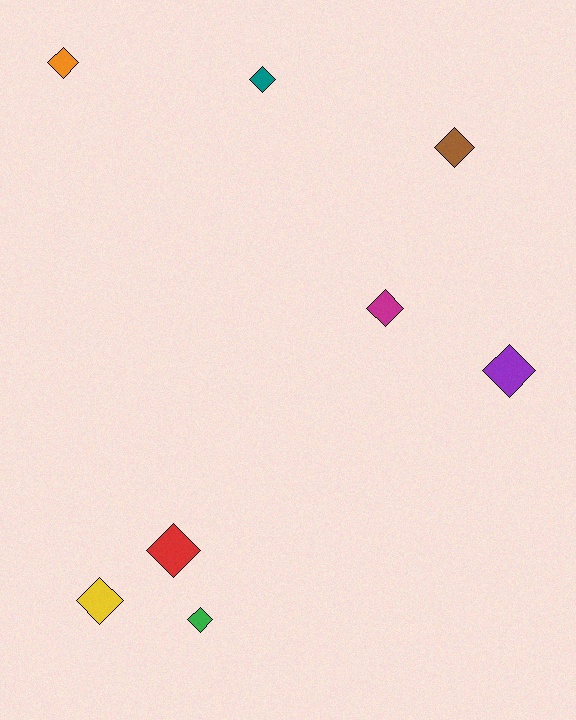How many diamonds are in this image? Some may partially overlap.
There are 8 diamonds.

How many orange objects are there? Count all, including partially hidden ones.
There is 1 orange object.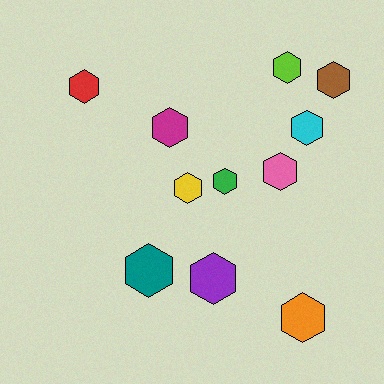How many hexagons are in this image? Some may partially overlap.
There are 11 hexagons.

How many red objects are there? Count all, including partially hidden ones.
There is 1 red object.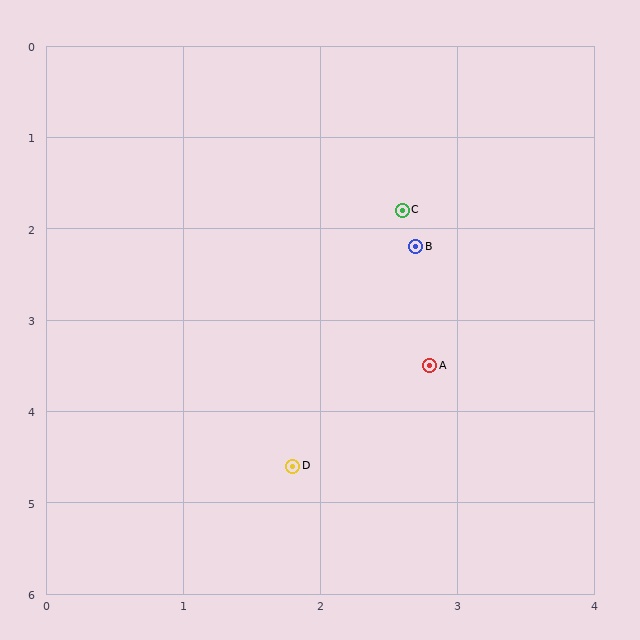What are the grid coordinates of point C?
Point C is at approximately (2.6, 1.8).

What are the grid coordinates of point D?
Point D is at approximately (1.8, 4.6).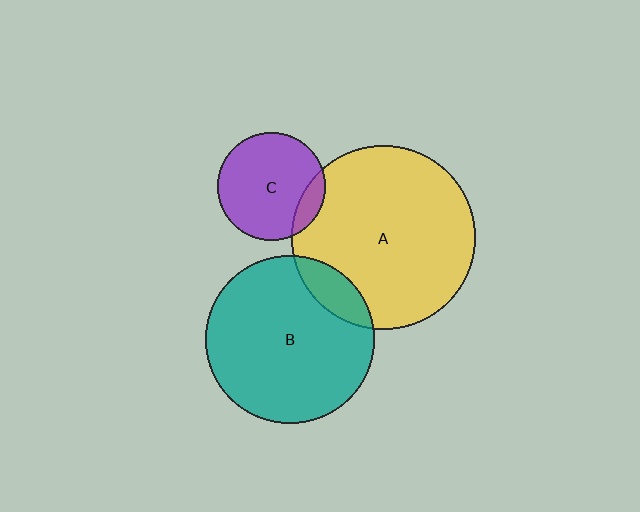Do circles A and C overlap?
Yes.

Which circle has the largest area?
Circle A (yellow).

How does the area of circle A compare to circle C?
Approximately 2.9 times.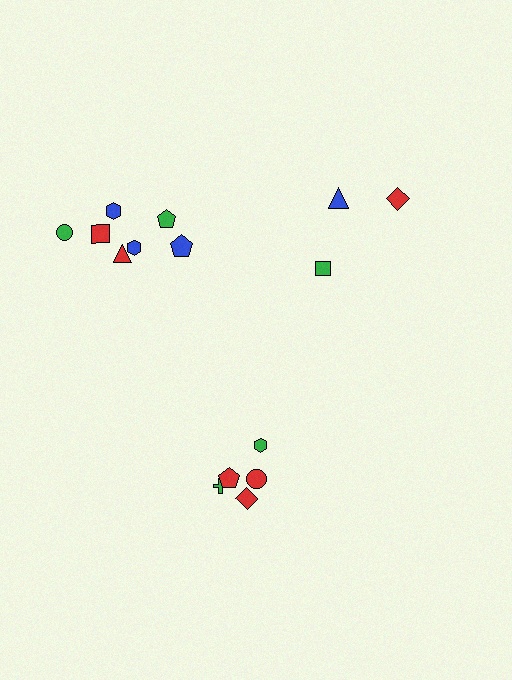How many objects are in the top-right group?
There are 3 objects.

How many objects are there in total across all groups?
There are 15 objects.